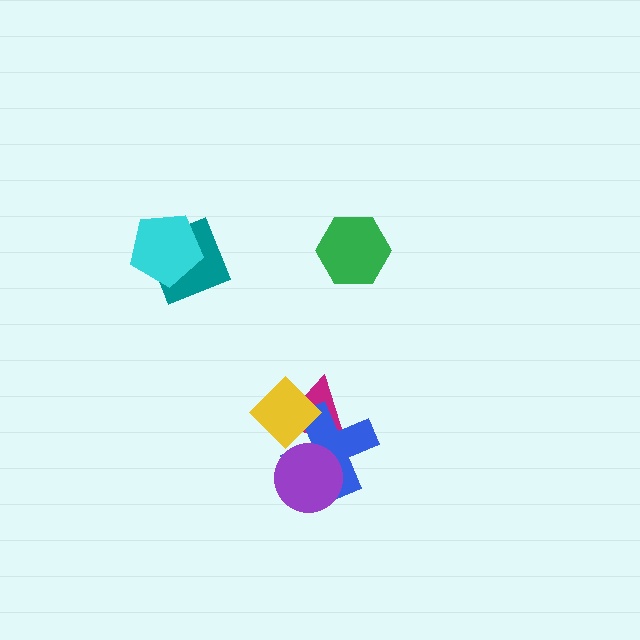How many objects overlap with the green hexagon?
0 objects overlap with the green hexagon.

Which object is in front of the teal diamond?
The cyan pentagon is in front of the teal diamond.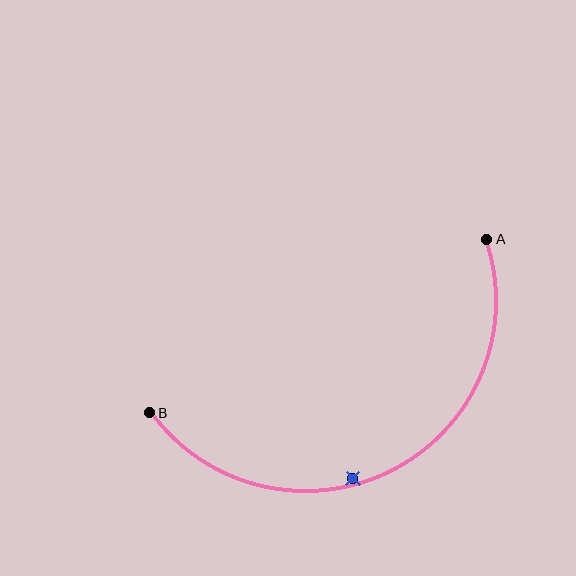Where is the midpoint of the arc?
The arc midpoint is the point on the curve farthest from the straight line joining A and B. It sits below that line.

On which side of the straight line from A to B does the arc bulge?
The arc bulges below the straight line connecting A and B.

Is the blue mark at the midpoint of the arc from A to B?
No — the blue mark does not lie on the arc at all. It sits slightly inside the curve.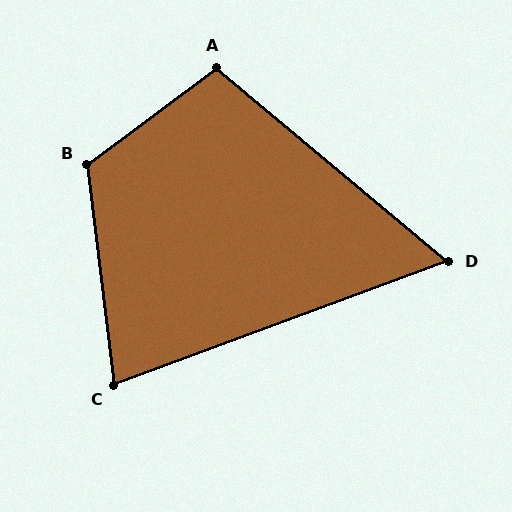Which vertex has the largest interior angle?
B, at approximately 120 degrees.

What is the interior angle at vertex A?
Approximately 103 degrees (obtuse).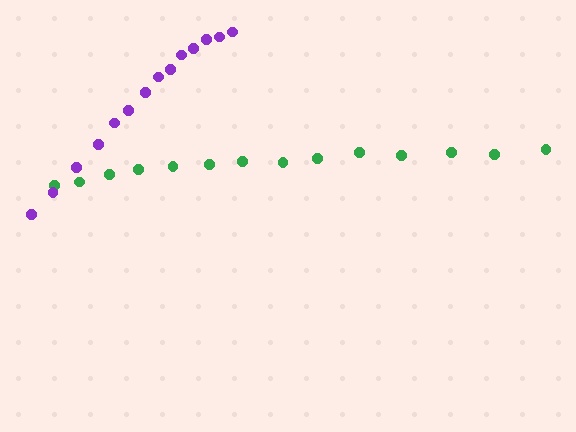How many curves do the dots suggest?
There are 2 distinct paths.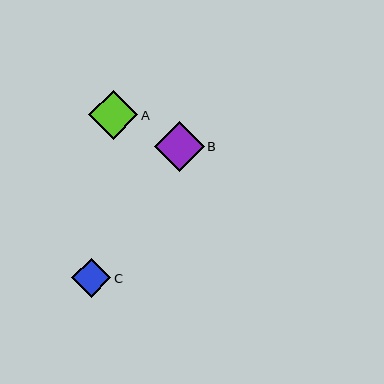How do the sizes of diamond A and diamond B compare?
Diamond A and diamond B are approximately the same size.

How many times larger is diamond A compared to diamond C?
Diamond A is approximately 1.3 times the size of diamond C.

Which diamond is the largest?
Diamond A is the largest with a size of approximately 50 pixels.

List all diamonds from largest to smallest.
From largest to smallest: A, B, C.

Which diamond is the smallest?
Diamond C is the smallest with a size of approximately 39 pixels.